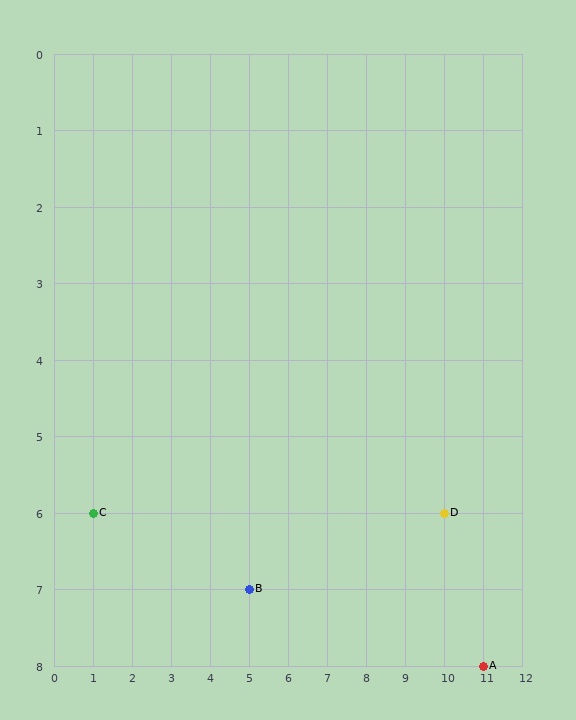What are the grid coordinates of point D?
Point D is at grid coordinates (10, 6).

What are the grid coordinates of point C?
Point C is at grid coordinates (1, 6).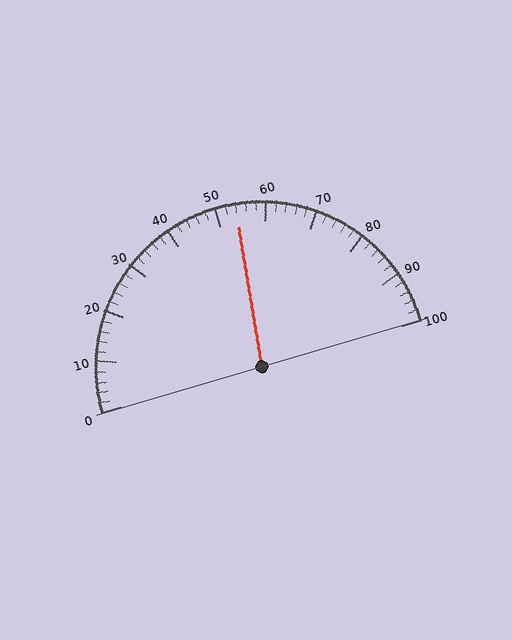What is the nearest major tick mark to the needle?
The nearest major tick mark is 50.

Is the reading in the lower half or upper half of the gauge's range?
The reading is in the upper half of the range (0 to 100).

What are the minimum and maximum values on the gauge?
The gauge ranges from 0 to 100.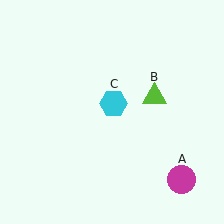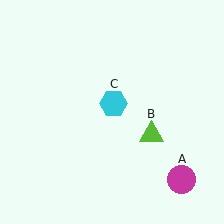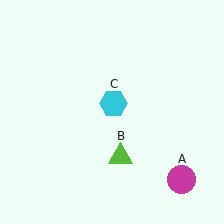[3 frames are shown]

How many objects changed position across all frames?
1 object changed position: lime triangle (object B).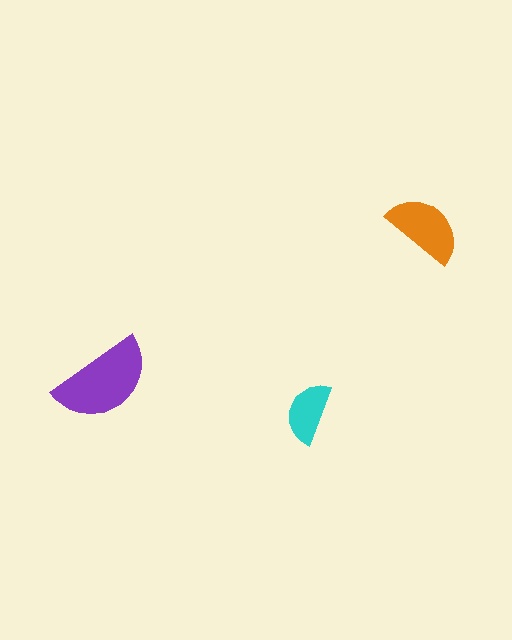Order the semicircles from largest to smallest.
the purple one, the orange one, the cyan one.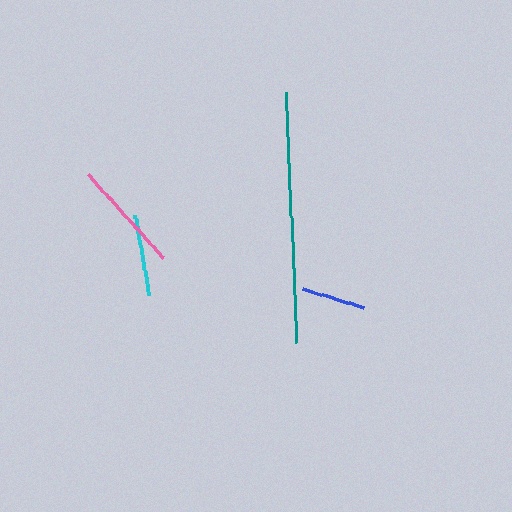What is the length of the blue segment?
The blue segment is approximately 64 pixels long.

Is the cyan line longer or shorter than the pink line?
The pink line is longer than the cyan line.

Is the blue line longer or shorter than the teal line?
The teal line is longer than the blue line.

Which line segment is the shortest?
The blue line is the shortest at approximately 64 pixels.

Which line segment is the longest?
The teal line is the longest at approximately 251 pixels.